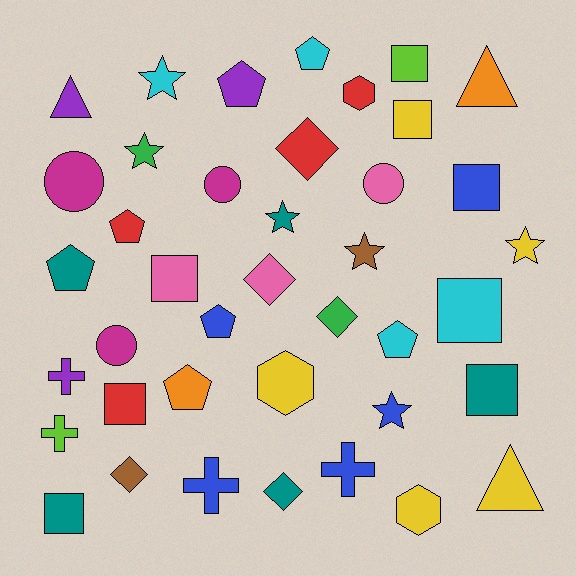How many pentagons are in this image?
There are 7 pentagons.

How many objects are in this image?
There are 40 objects.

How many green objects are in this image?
There are 2 green objects.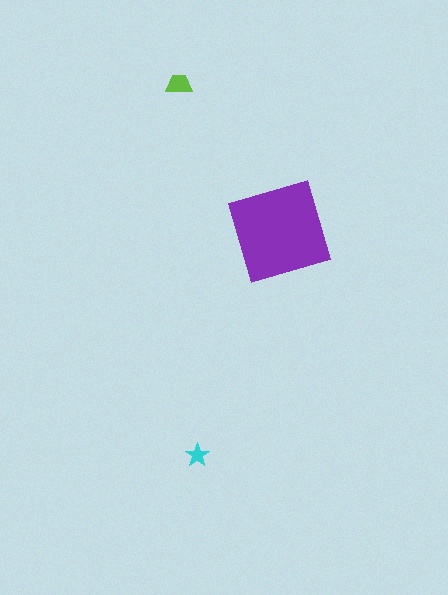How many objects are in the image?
There are 3 objects in the image.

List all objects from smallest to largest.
The cyan star, the lime trapezoid, the purple diamond.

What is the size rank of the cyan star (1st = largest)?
3rd.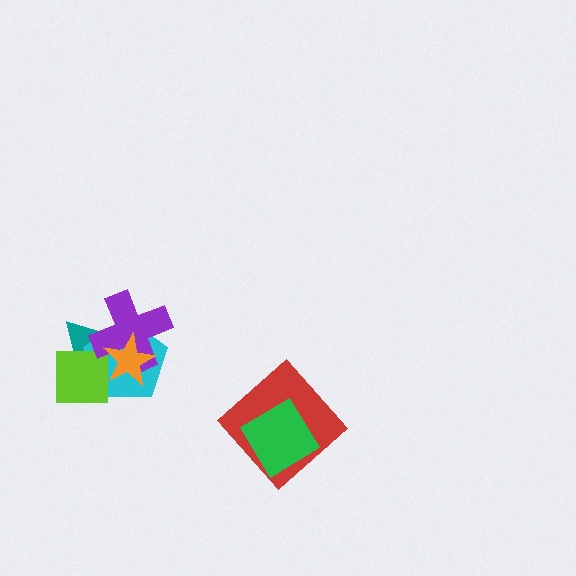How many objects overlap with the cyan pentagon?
4 objects overlap with the cyan pentagon.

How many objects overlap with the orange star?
3 objects overlap with the orange star.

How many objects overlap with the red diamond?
1 object overlaps with the red diamond.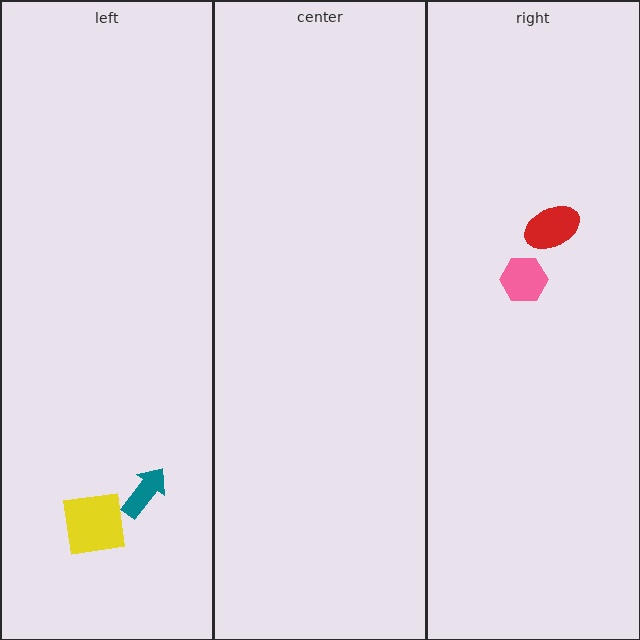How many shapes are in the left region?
2.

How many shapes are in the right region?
2.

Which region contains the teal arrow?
The left region.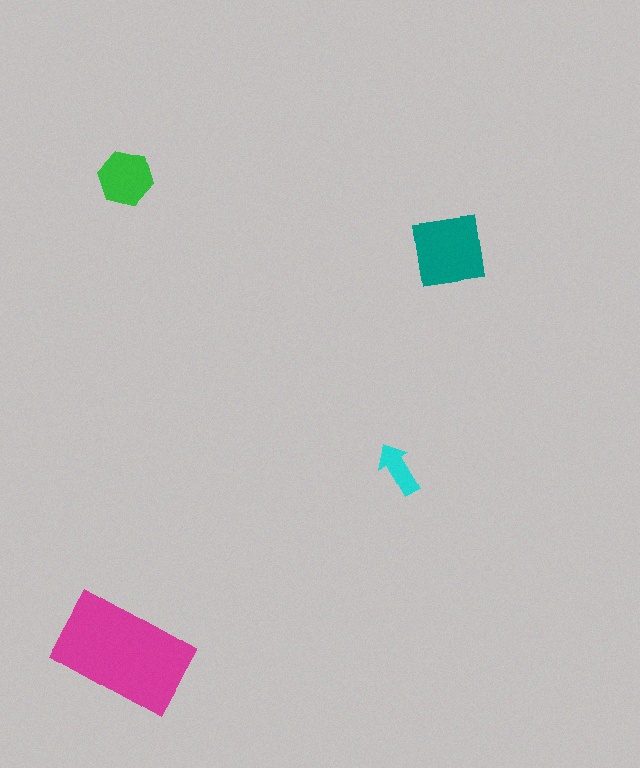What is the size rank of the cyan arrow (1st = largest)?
4th.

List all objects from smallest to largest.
The cyan arrow, the green hexagon, the teal square, the magenta rectangle.